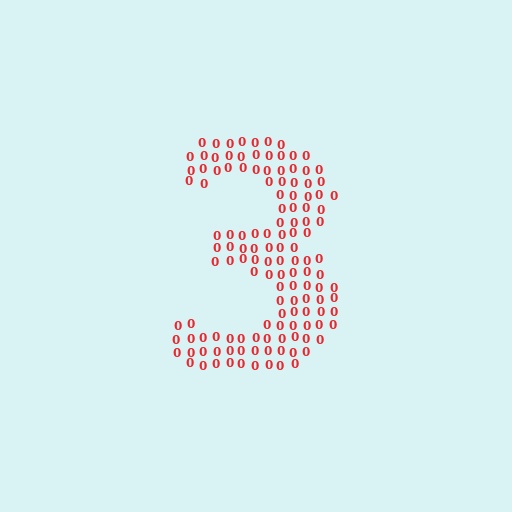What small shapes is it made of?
It is made of small digit 0's.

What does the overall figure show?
The overall figure shows the digit 3.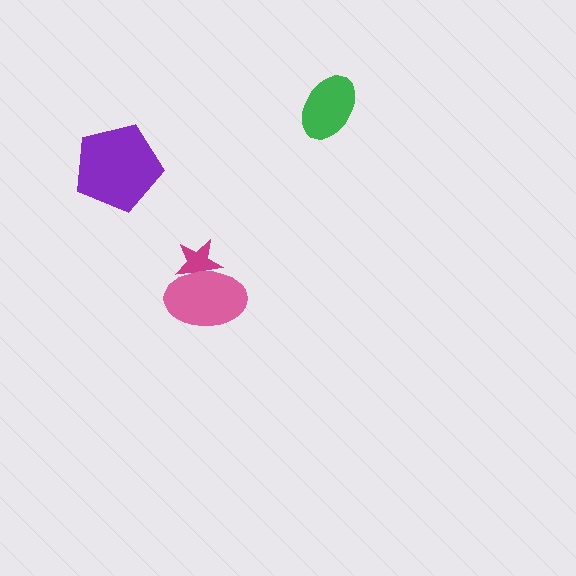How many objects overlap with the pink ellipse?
1 object overlaps with the pink ellipse.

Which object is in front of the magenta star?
The pink ellipse is in front of the magenta star.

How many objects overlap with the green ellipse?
0 objects overlap with the green ellipse.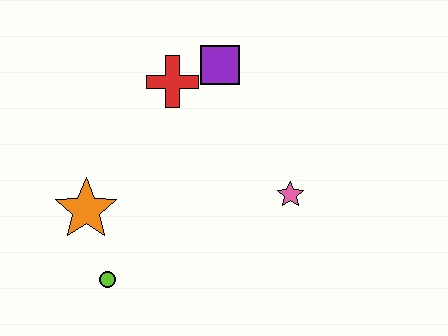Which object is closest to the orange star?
The lime circle is closest to the orange star.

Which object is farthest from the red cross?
The lime circle is farthest from the red cross.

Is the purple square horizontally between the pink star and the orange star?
Yes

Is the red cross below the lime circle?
No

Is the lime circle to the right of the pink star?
No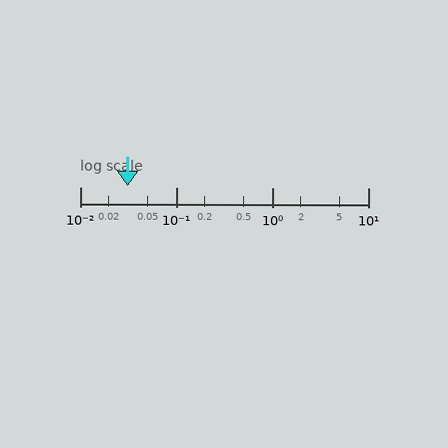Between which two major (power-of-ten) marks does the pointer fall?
The pointer is between 0.01 and 0.1.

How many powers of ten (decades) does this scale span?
The scale spans 3 decades, from 0.01 to 10.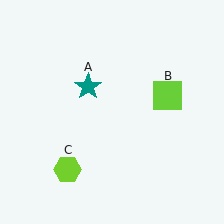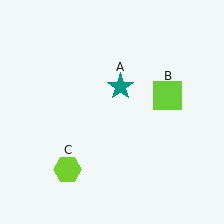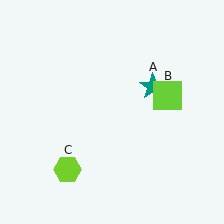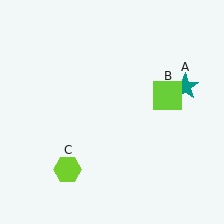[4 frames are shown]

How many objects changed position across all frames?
1 object changed position: teal star (object A).